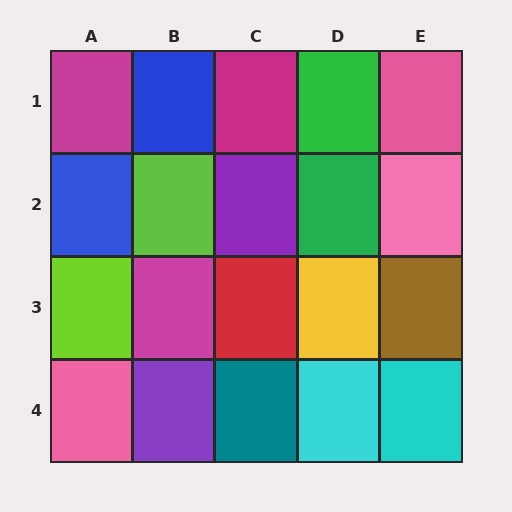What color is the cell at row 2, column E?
Pink.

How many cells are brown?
1 cell is brown.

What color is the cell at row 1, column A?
Magenta.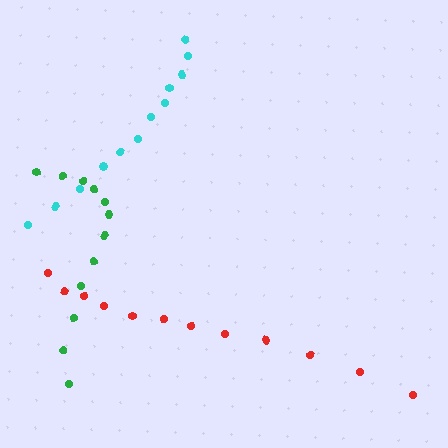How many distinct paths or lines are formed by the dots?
There are 3 distinct paths.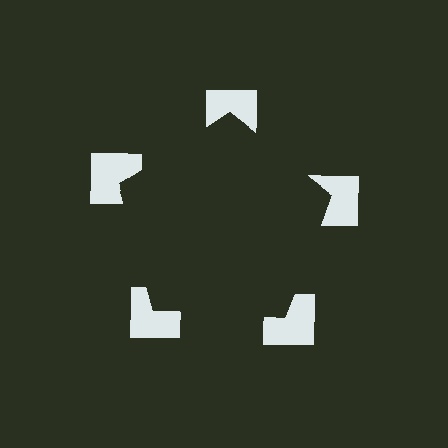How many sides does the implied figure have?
5 sides.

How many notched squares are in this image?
There are 5 — one at each vertex of the illusory pentagon.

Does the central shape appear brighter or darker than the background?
It typically appears slightly darker than the background, even though no actual brightness change is drawn.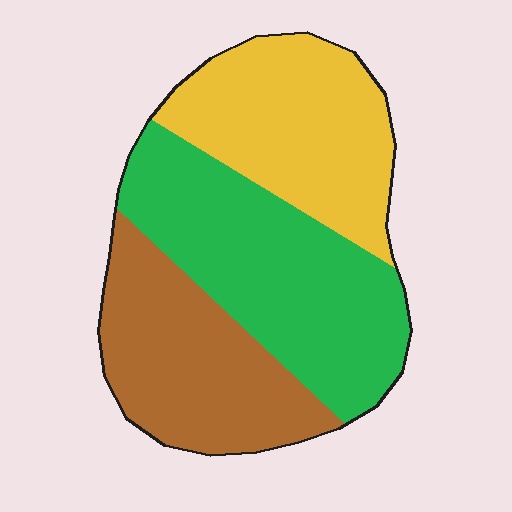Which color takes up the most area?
Green, at roughly 40%.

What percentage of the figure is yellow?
Yellow covers 31% of the figure.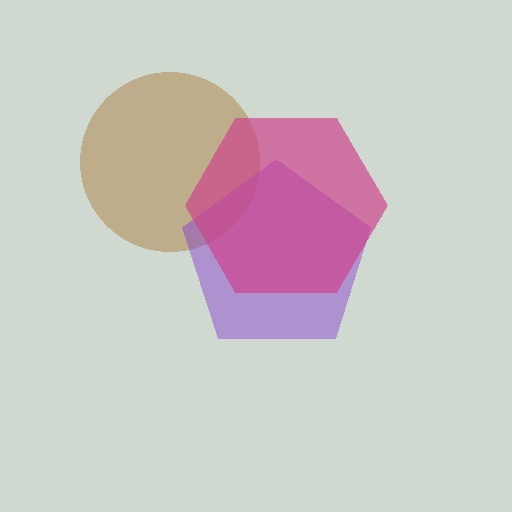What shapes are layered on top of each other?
The layered shapes are: a brown circle, a purple pentagon, a magenta hexagon.